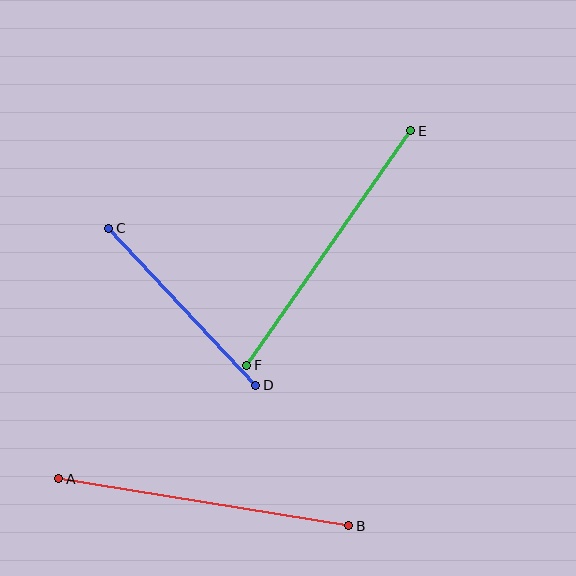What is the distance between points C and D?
The distance is approximately 215 pixels.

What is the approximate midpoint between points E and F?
The midpoint is at approximately (329, 248) pixels.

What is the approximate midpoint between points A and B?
The midpoint is at approximately (204, 502) pixels.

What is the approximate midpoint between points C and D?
The midpoint is at approximately (182, 307) pixels.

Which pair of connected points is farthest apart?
Points A and B are farthest apart.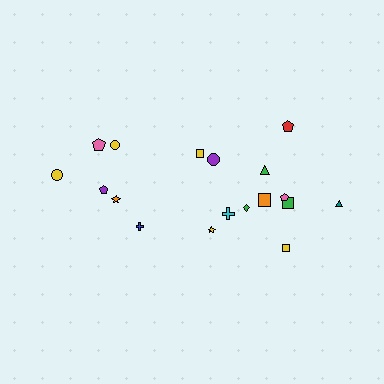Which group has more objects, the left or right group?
The right group.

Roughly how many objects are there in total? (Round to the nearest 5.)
Roughly 20 objects in total.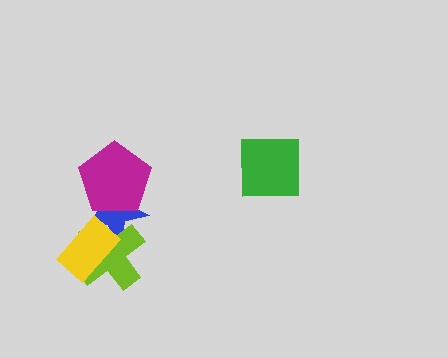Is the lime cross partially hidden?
Yes, it is partially covered by another shape.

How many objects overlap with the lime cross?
2 objects overlap with the lime cross.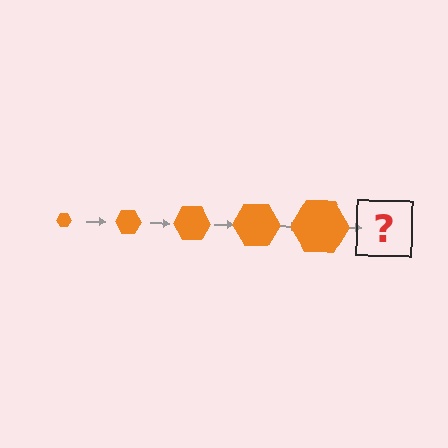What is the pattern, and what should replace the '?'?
The pattern is that the hexagon gets progressively larger each step. The '?' should be an orange hexagon, larger than the previous one.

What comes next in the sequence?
The next element should be an orange hexagon, larger than the previous one.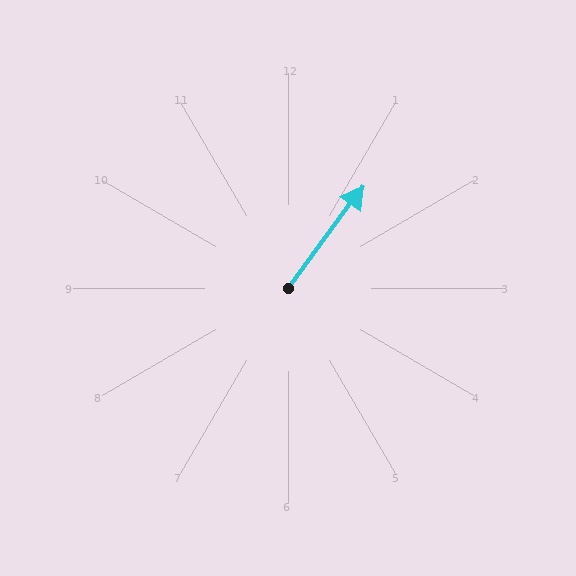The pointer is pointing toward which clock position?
Roughly 1 o'clock.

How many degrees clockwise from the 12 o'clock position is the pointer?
Approximately 37 degrees.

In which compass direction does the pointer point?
Northeast.